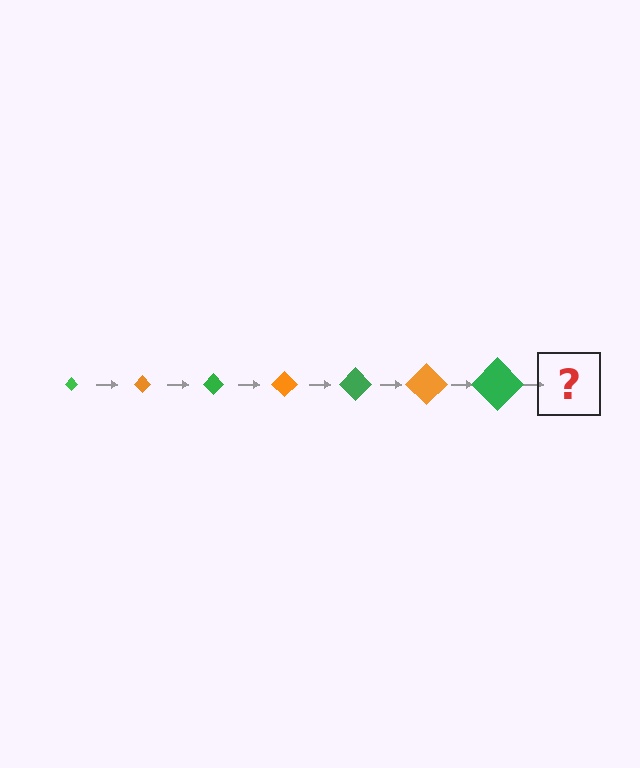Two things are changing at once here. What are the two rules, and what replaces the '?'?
The two rules are that the diamond grows larger each step and the color cycles through green and orange. The '?' should be an orange diamond, larger than the previous one.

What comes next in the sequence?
The next element should be an orange diamond, larger than the previous one.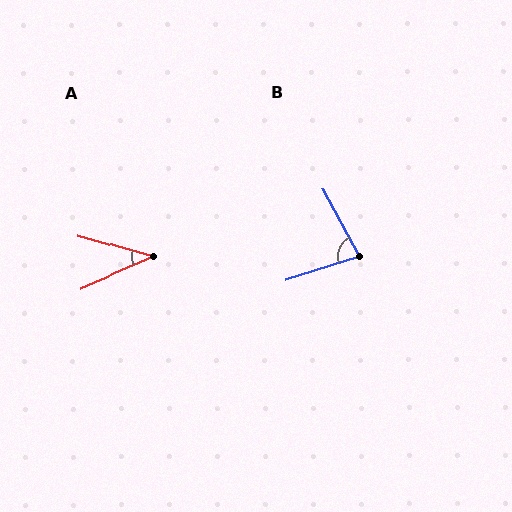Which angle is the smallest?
A, at approximately 39 degrees.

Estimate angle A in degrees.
Approximately 39 degrees.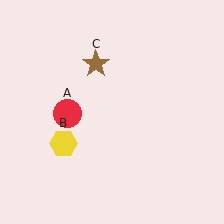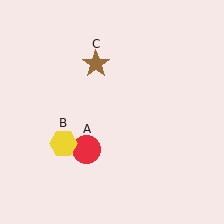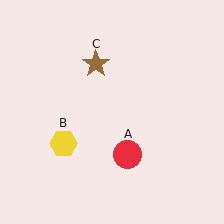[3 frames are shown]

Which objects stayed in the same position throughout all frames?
Yellow hexagon (object B) and brown star (object C) remained stationary.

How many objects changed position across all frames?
1 object changed position: red circle (object A).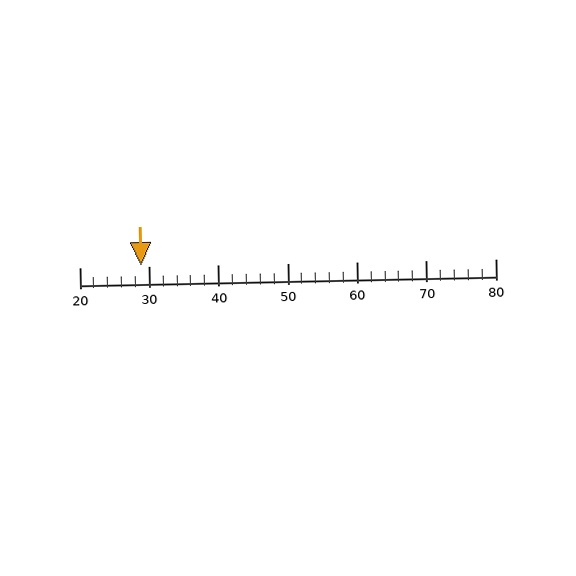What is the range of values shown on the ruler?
The ruler shows values from 20 to 80.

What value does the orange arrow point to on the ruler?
The orange arrow points to approximately 29.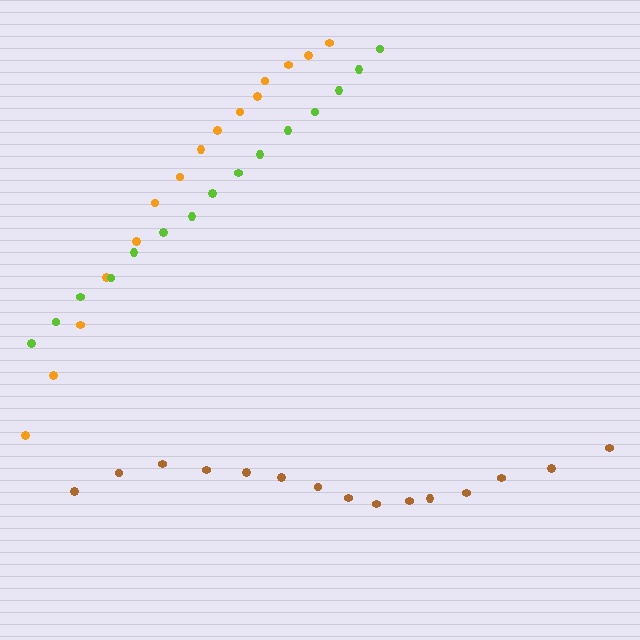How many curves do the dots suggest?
There are 3 distinct paths.